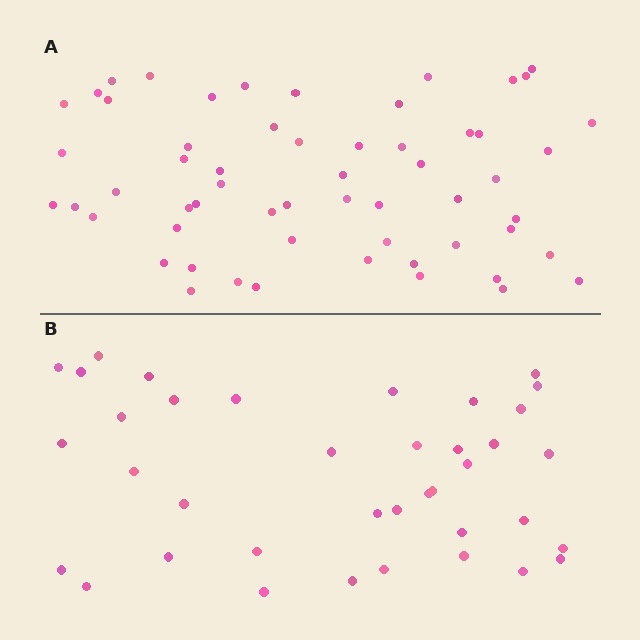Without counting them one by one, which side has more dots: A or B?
Region A (the top region) has more dots.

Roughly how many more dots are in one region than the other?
Region A has approximately 20 more dots than region B.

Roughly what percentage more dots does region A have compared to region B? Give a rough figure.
About 55% more.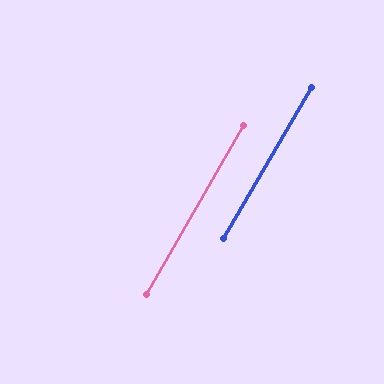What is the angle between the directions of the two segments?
Approximately 0 degrees.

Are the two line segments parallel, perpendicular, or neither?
Parallel — their directions differ by only 0.4°.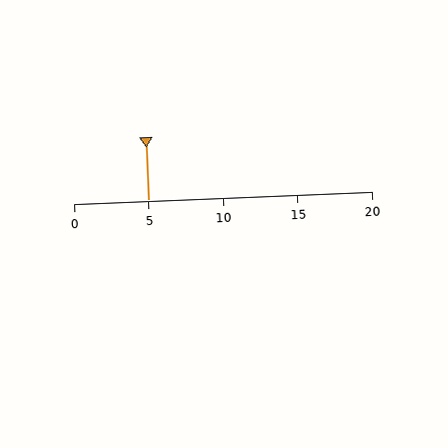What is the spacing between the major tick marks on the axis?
The major ticks are spaced 5 apart.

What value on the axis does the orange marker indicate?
The marker indicates approximately 5.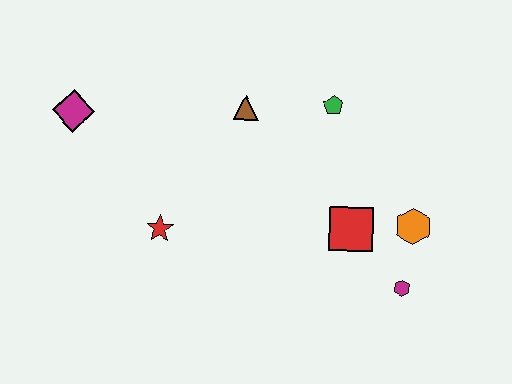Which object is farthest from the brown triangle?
The magenta hexagon is farthest from the brown triangle.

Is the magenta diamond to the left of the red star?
Yes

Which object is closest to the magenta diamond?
The red star is closest to the magenta diamond.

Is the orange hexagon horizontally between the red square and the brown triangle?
No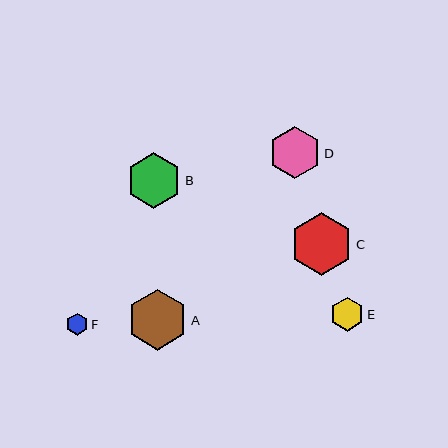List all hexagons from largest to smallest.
From largest to smallest: C, A, B, D, E, F.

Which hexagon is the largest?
Hexagon C is the largest with a size of approximately 63 pixels.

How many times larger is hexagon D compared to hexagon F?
Hexagon D is approximately 2.4 times the size of hexagon F.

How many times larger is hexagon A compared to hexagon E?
Hexagon A is approximately 1.8 times the size of hexagon E.